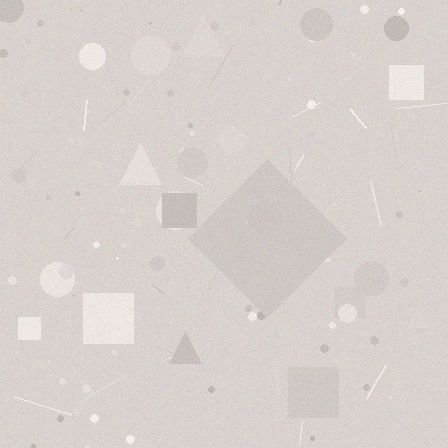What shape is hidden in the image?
A diamond is hidden in the image.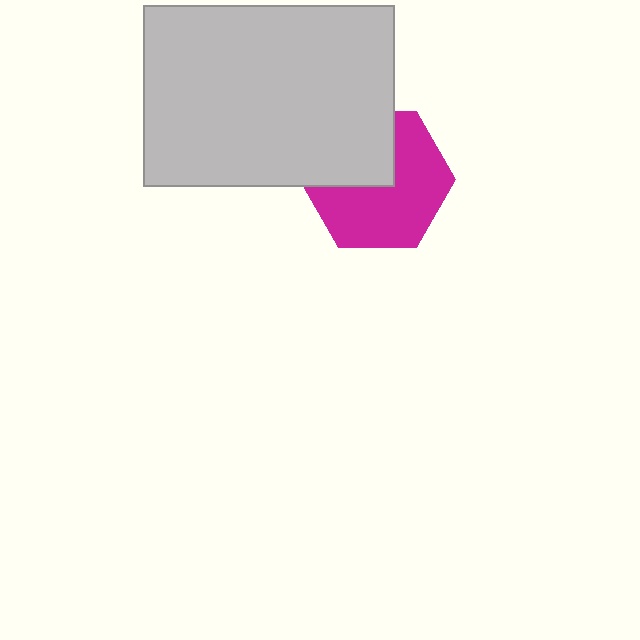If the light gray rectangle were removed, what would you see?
You would see the complete magenta hexagon.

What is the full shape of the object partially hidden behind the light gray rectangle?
The partially hidden object is a magenta hexagon.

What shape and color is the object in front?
The object in front is a light gray rectangle.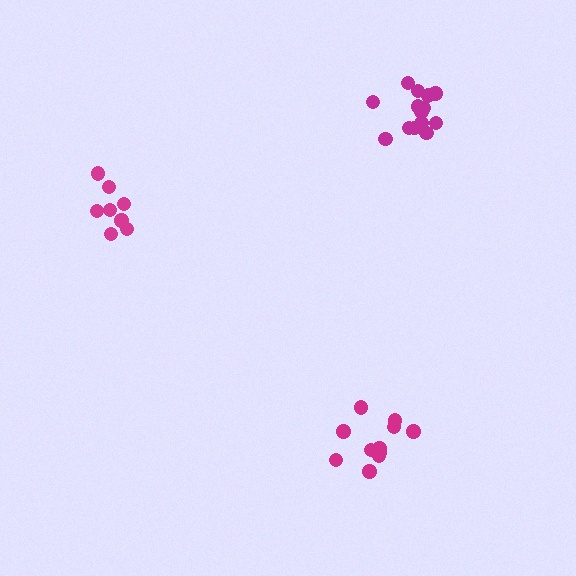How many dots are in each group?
Group 1: 11 dots, Group 2: 8 dots, Group 3: 14 dots (33 total).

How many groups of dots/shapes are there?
There are 3 groups.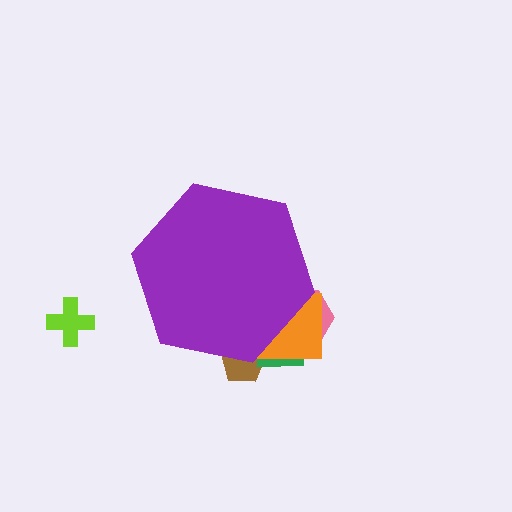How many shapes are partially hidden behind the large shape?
4 shapes are partially hidden.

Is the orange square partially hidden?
Yes, the orange square is partially hidden behind the purple hexagon.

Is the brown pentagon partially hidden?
Yes, the brown pentagon is partially hidden behind the purple hexagon.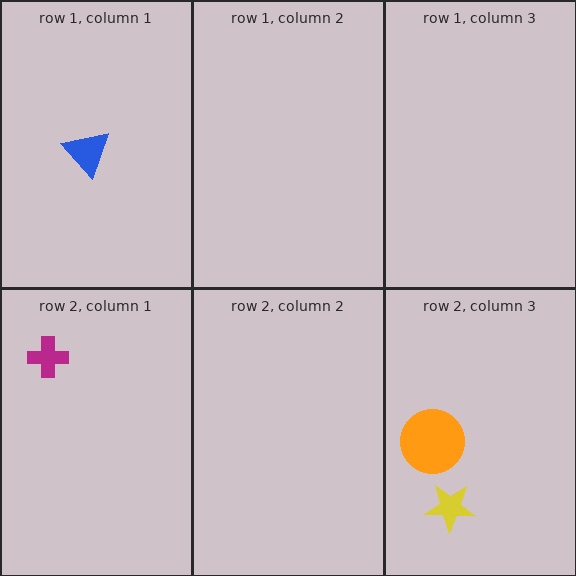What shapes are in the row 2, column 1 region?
The magenta cross.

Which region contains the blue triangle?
The row 1, column 1 region.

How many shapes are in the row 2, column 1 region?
1.